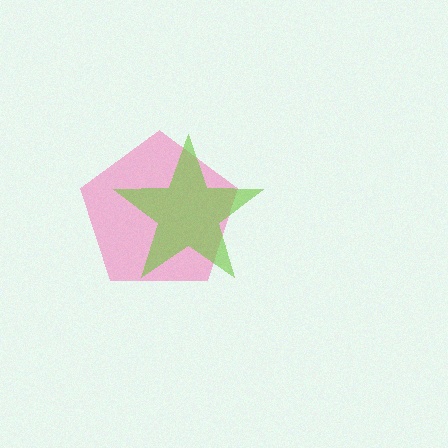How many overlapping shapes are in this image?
There are 2 overlapping shapes in the image.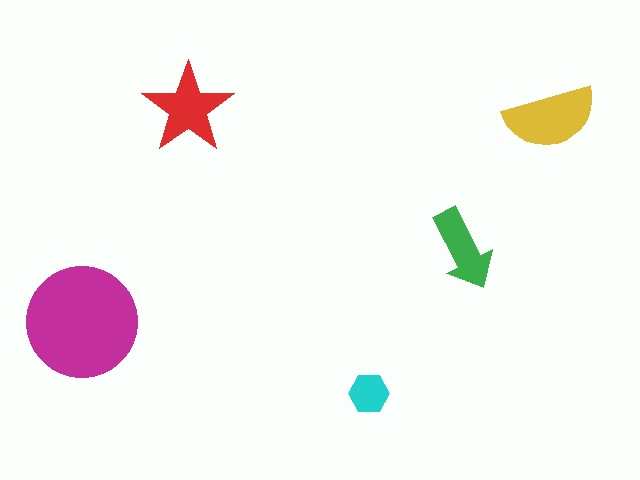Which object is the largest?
The magenta circle.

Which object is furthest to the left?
The magenta circle is leftmost.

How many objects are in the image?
There are 5 objects in the image.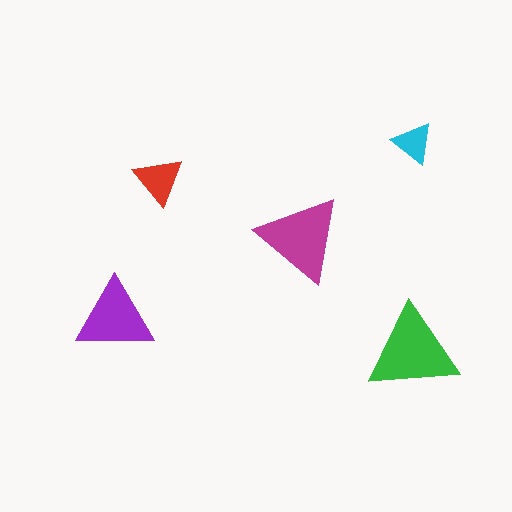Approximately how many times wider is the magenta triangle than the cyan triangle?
About 2 times wider.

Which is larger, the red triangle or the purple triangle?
The purple one.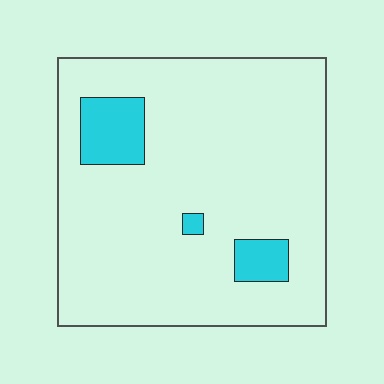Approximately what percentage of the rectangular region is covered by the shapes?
Approximately 10%.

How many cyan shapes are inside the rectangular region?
3.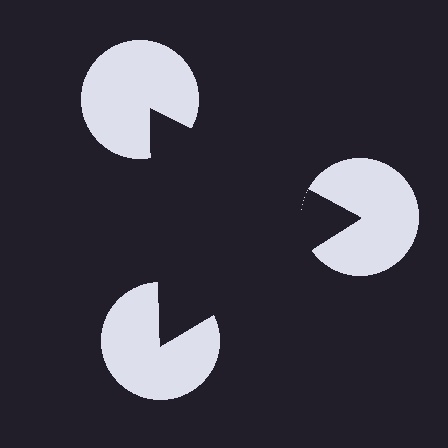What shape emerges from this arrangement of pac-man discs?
An illusory triangle — its edges are inferred from the aligned wedge cuts in the pac-man discs, not physically drawn.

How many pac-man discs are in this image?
There are 3 — one at each vertex of the illusory triangle.